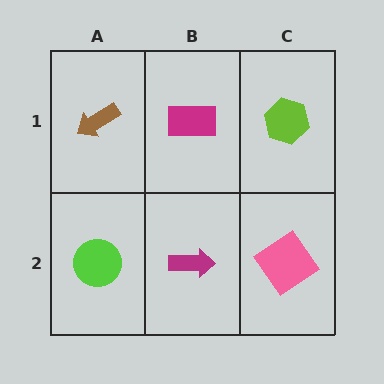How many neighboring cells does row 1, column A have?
2.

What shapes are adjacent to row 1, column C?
A pink diamond (row 2, column C), a magenta rectangle (row 1, column B).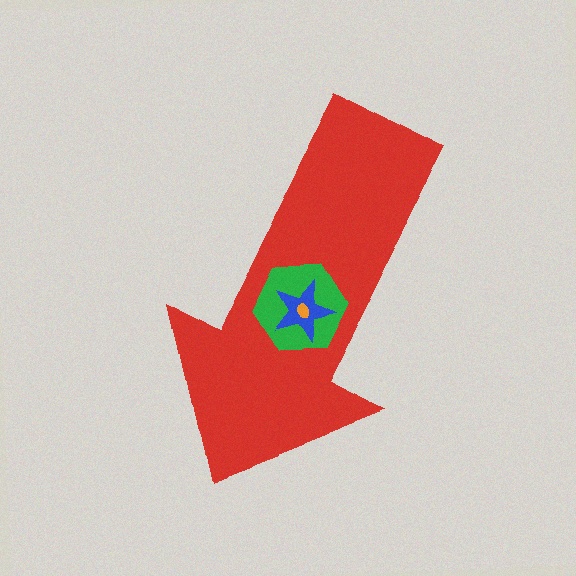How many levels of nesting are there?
4.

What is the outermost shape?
The red arrow.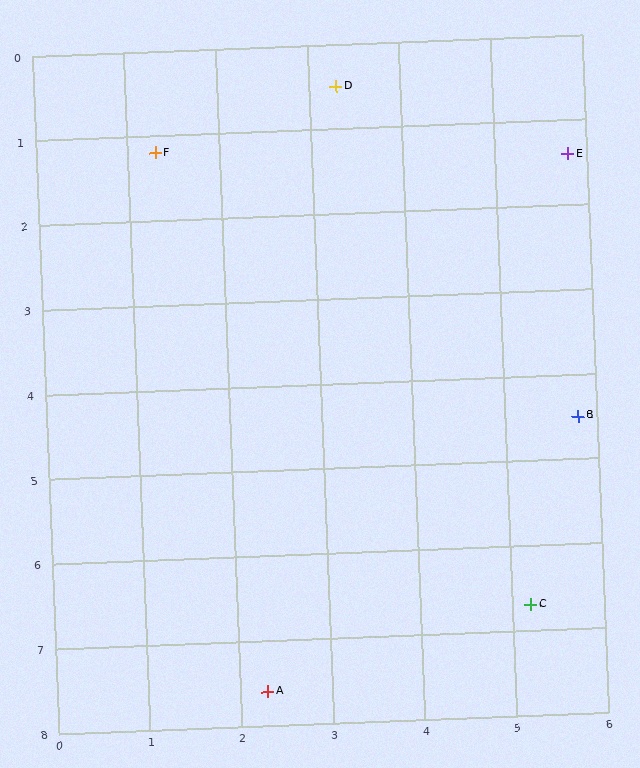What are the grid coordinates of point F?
Point F is at approximately (1.3, 1.2).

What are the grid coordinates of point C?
Point C is at approximately (5.2, 6.7).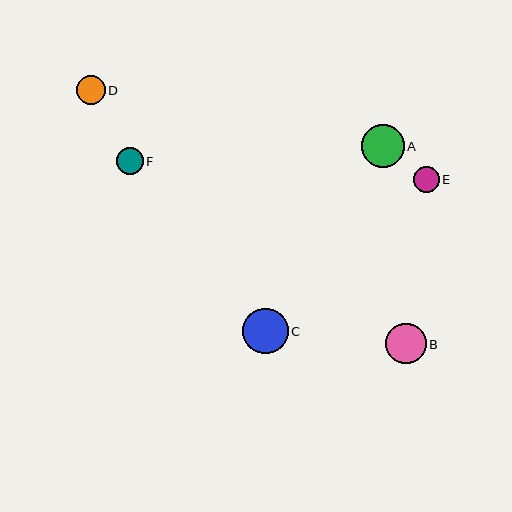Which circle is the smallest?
Circle E is the smallest with a size of approximately 25 pixels.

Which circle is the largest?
Circle C is the largest with a size of approximately 46 pixels.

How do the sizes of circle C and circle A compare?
Circle C and circle A are approximately the same size.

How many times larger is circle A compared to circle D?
Circle A is approximately 1.5 times the size of circle D.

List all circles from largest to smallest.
From largest to smallest: C, A, B, D, F, E.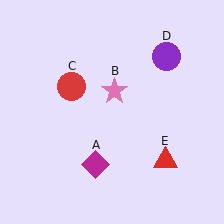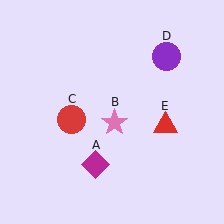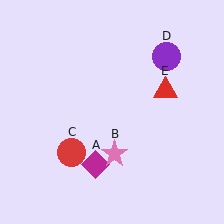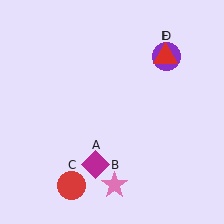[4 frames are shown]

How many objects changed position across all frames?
3 objects changed position: pink star (object B), red circle (object C), red triangle (object E).